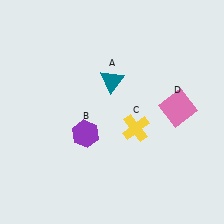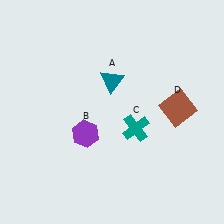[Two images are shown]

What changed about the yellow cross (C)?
In Image 1, C is yellow. In Image 2, it changed to teal.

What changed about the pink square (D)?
In Image 1, D is pink. In Image 2, it changed to brown.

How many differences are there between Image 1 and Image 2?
There are 2 differences between the two images.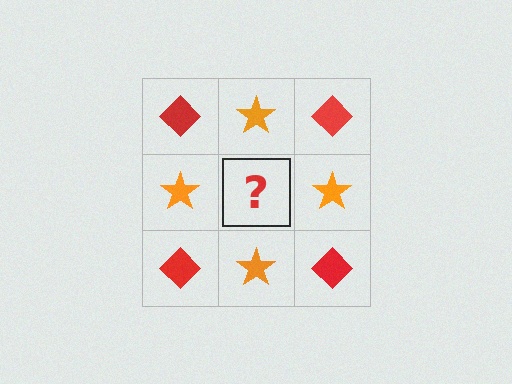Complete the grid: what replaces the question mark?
The question mark should be replaced with a red diamond.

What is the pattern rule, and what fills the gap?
The rule is that it alternates red diamond and orange star in a checkerboard pattern. The gap should be filled with a red diamond.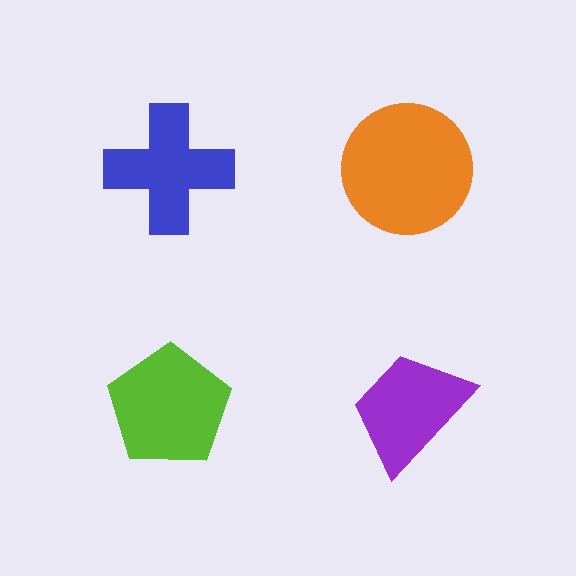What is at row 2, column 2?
A purple trapezoid.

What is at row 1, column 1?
A blue cross.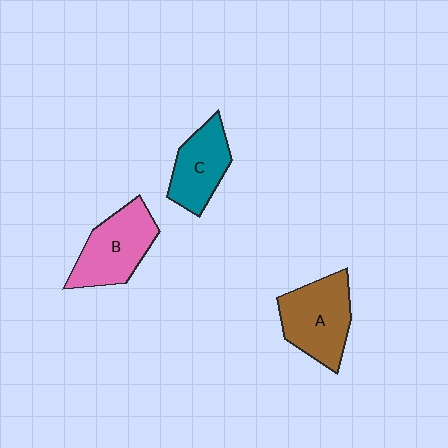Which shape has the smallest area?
Shape C (teal).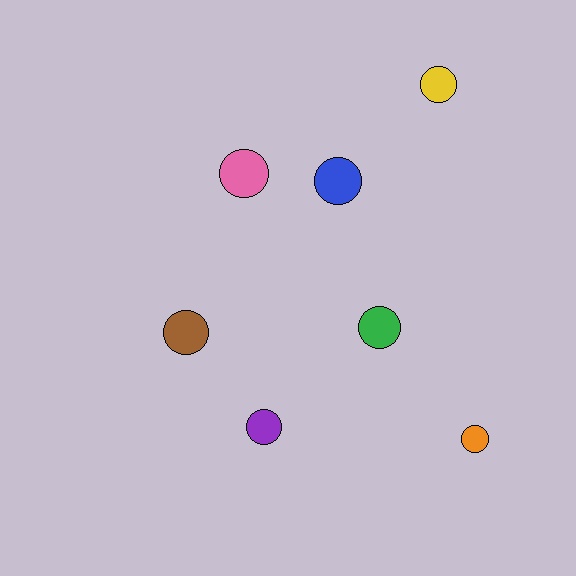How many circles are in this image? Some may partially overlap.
There are 7 circles.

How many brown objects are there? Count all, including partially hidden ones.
There is 1 brown object.